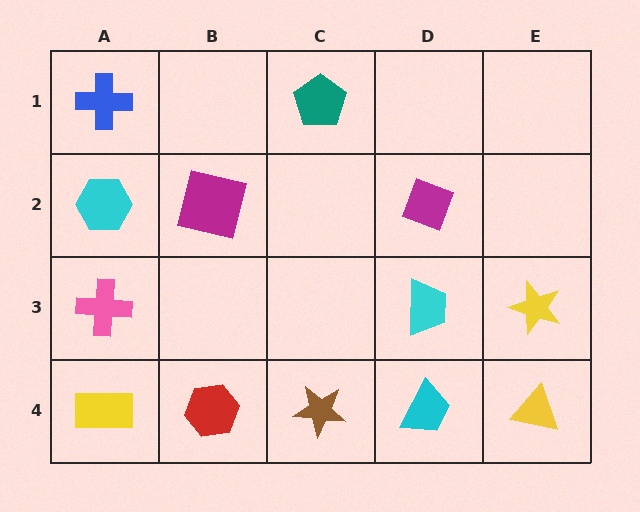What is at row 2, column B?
A magenta square.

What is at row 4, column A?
A yellow rectangle.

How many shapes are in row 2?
3 shapes.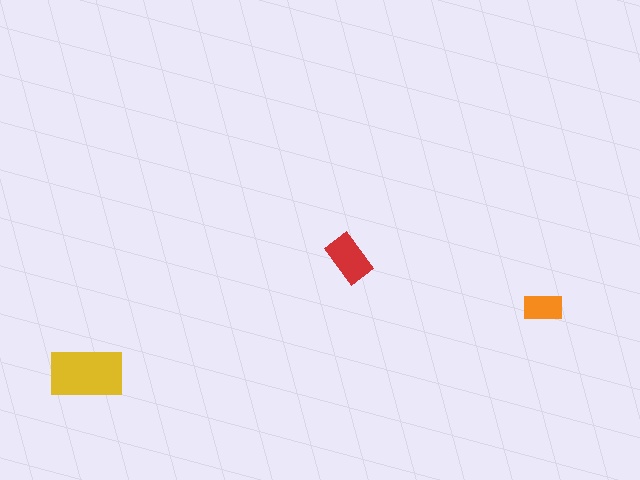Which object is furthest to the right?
The orange rectangle is rightmost.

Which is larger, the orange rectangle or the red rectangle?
The red one.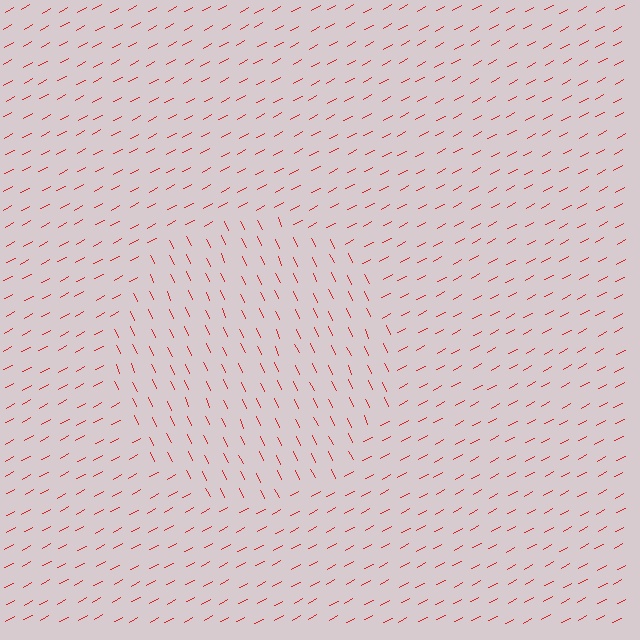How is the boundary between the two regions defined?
The boundary is defined purely by a change in line orientation (approximately 87 degrees difference). All lines are the same color and thickness.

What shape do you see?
I see a circle.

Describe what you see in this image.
The image is filled with small red line segments. A circle region in the image has lines oriented differently from the surrounding lines, creating a visible texture boundary.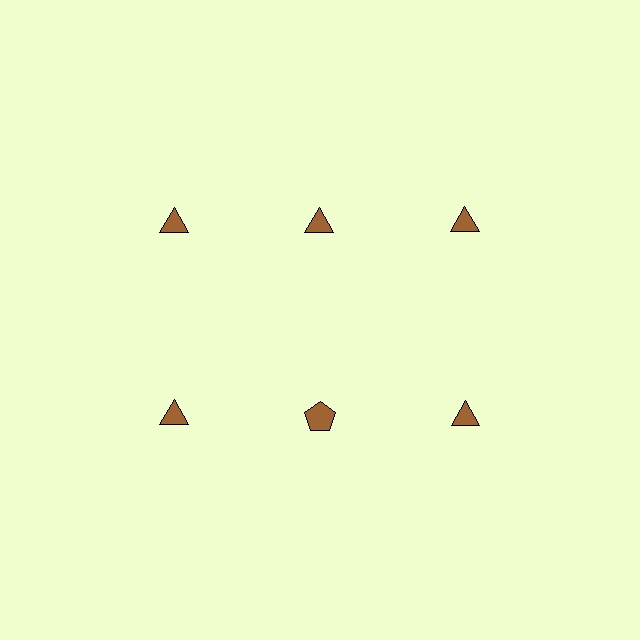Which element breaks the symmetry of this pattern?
The brown pentagon in the second row, second from left column breaks the symmetry. All other shapes are brown triangles.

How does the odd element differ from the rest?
It has a different shape: pentagon instead of triangle.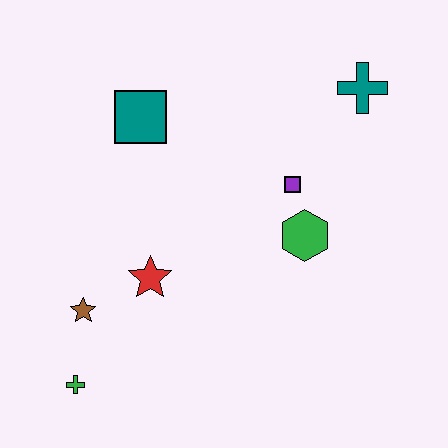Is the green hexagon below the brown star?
No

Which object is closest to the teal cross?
The purple square is closest to the teal cross.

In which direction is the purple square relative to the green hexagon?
The purple square is above the green hexagon.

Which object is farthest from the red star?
The teal cross is farthest from the red star.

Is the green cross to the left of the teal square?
Yes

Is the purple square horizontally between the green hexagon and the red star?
Yes